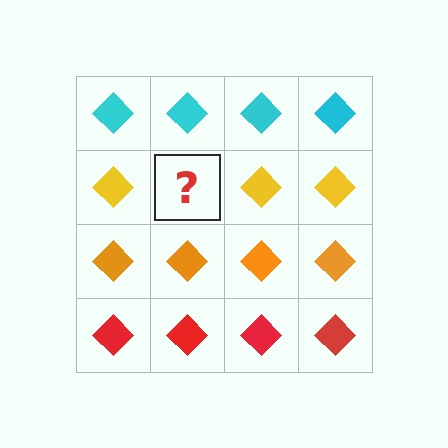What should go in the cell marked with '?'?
The missing cell should contain a yellow diamond.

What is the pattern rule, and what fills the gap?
The rule is that each row has a consistent color. The gap should be filled with a yellow diamond.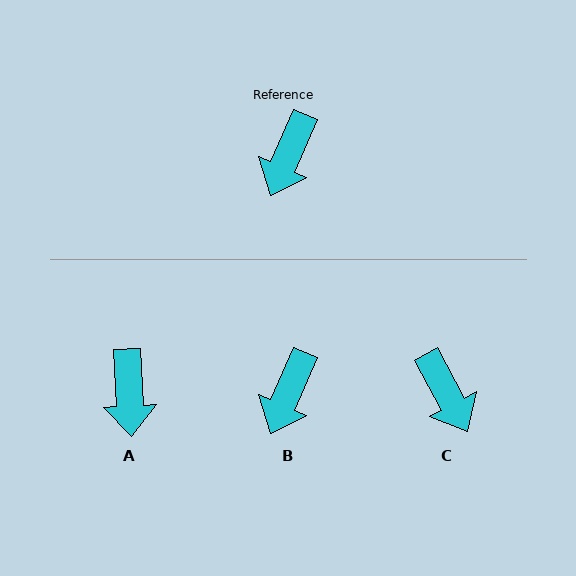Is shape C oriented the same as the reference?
No, it is off by about 52 degrees.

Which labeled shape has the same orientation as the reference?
B.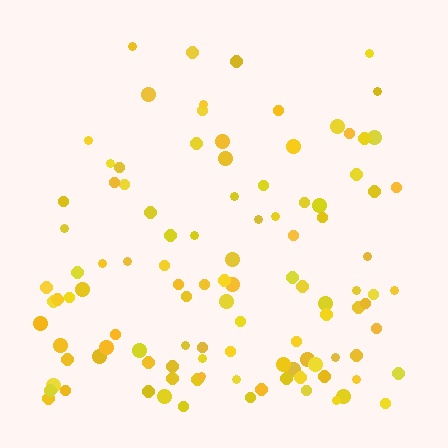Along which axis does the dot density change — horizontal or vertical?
Vertical.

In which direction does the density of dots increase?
From top to bottom, with the bottom side densest.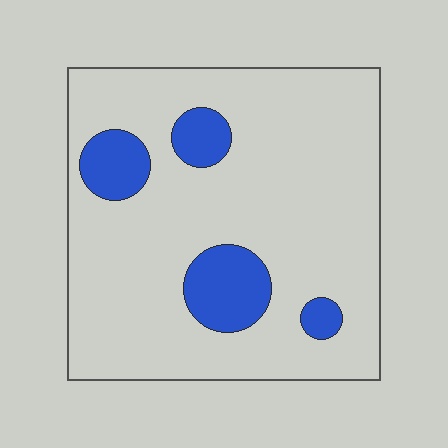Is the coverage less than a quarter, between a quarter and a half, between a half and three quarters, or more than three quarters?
Less than a quarter.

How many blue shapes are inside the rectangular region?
4.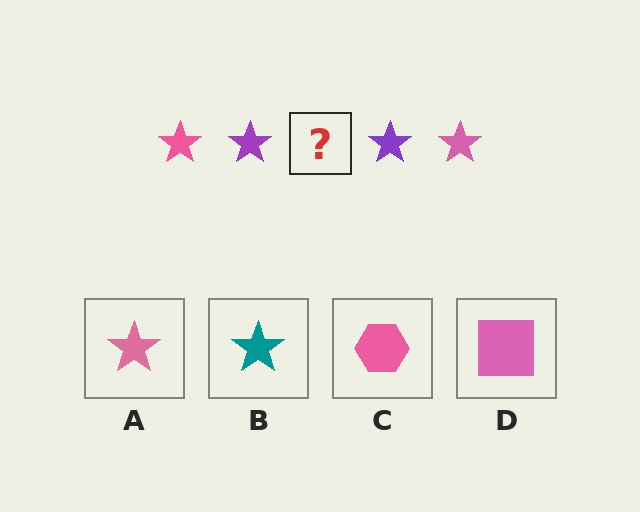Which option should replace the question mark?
Option A.